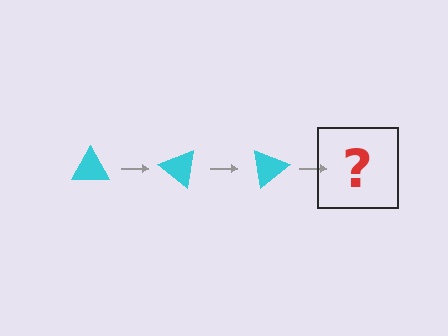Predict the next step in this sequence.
The next step is a cyan triangle rotated 120 degrees.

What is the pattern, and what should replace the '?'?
The pattern is that the triangle rotates 40 degrees each step. The '?' should be a cyan triangle rotated 120 degrees.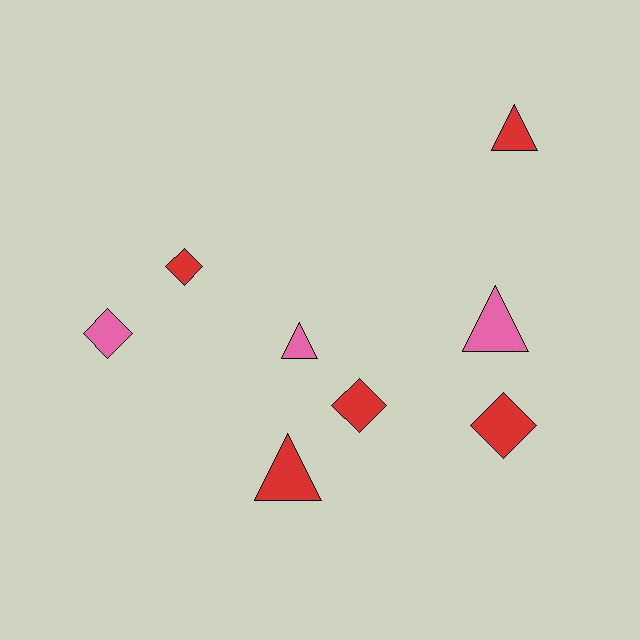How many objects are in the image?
There are 8 objects.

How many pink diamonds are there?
There is 1 pink diamond.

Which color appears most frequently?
Red, with 5 objects.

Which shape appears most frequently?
Triangle, with 4 objects.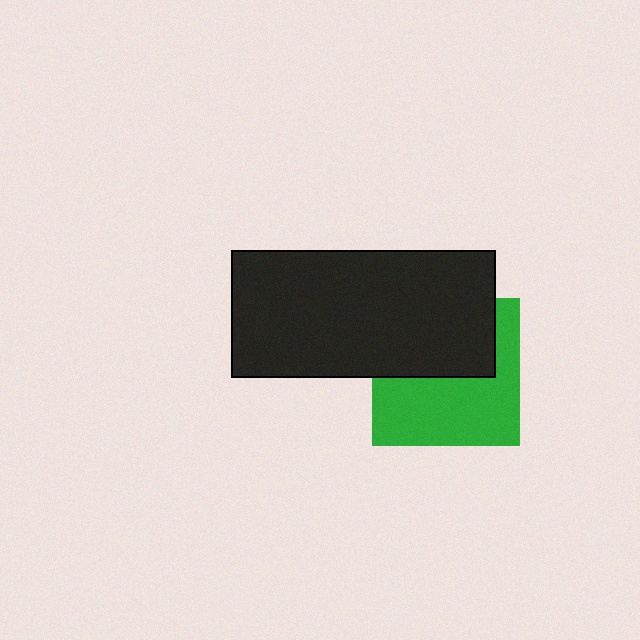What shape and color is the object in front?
The object in front is a black rectangle.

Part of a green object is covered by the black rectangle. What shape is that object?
It is a square.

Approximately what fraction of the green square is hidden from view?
Roughly 45% of the green square is hidden behind the black rectangle.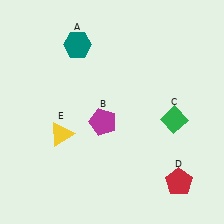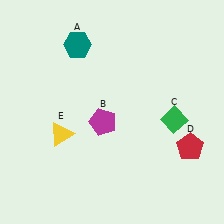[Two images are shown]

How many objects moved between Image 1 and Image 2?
1 object moved between the two images.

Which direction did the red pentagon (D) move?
The red pentagon (D) moved up.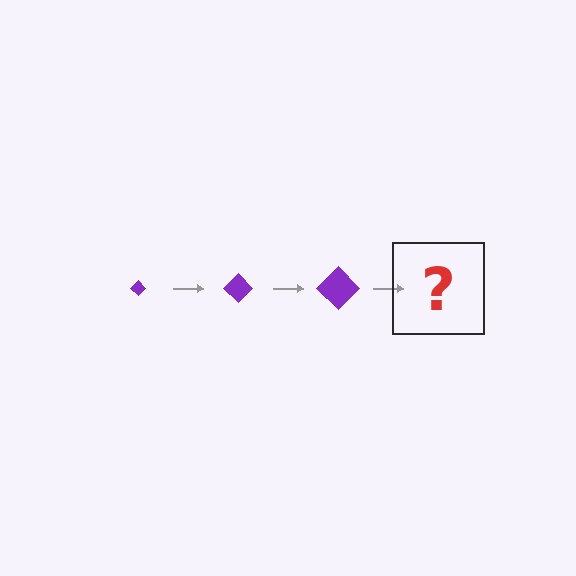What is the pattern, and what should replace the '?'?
The pattern is that the diamond gets progressively larger each step. The '?' should be a purple diamond, larger than the previous one.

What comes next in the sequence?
The next element should be a purple diamond, larger than the previous one.